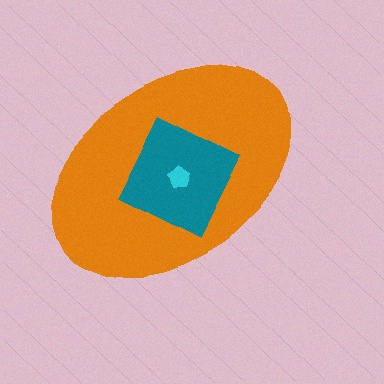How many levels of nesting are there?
3.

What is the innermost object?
The cyan pentagon.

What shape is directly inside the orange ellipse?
The teal square.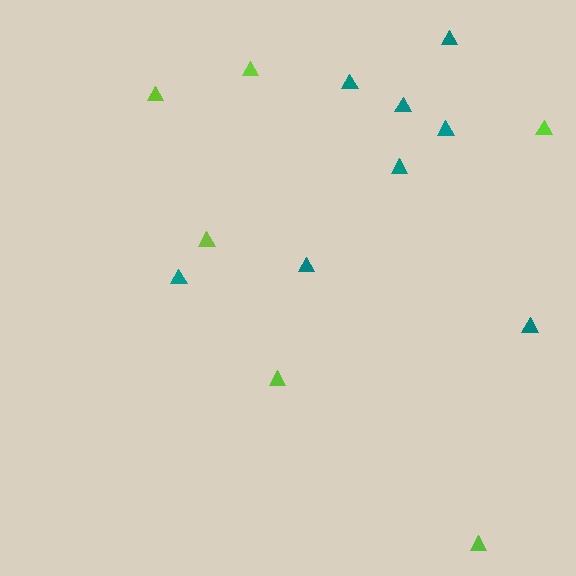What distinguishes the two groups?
There are 2 groups: one group of lime triangles (6) and one group of teal triangles (8).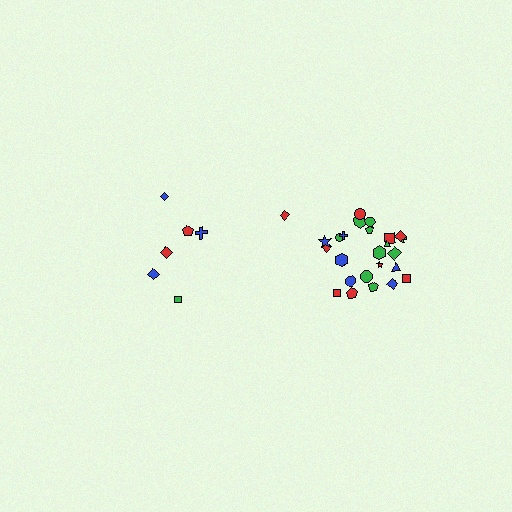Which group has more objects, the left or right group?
The right group.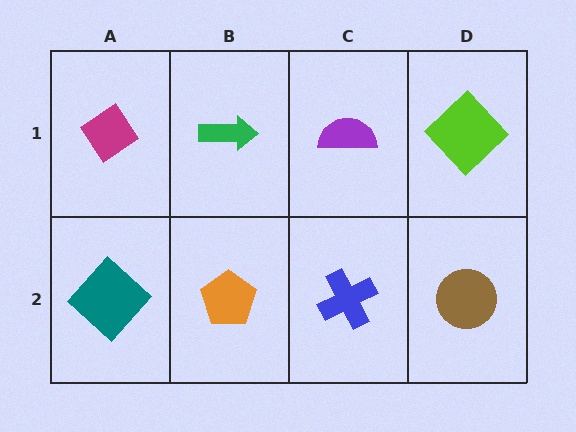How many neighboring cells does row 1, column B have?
3.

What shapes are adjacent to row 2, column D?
A lime diamond (row 1, column D), a blue cross (row 2, column C).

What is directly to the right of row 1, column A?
A green arrow.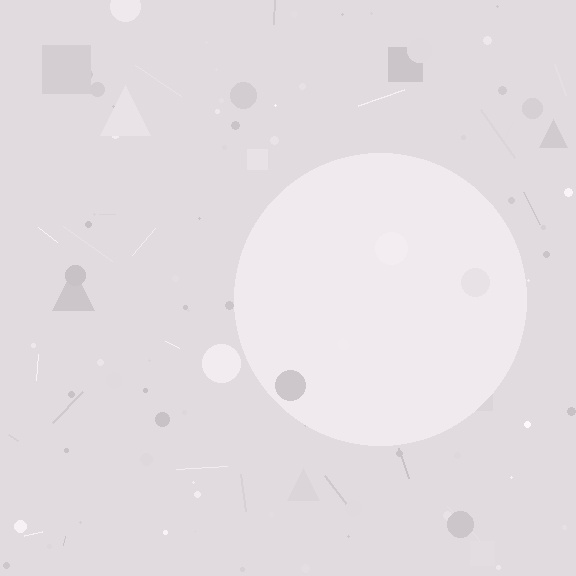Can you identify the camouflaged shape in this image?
The camouflaged shape is a circle.